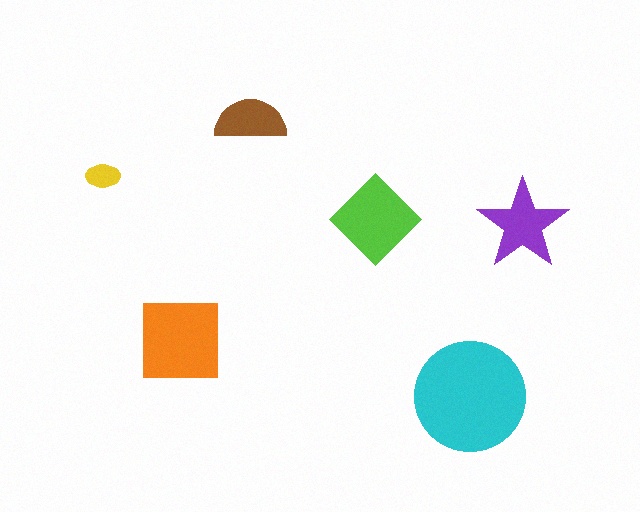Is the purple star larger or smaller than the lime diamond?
Smaller.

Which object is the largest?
The cyan circle.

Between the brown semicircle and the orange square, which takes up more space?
The orange square.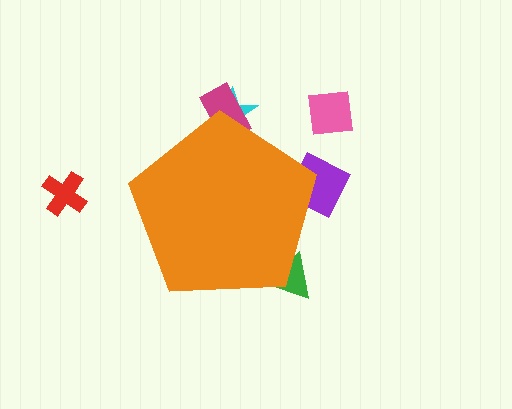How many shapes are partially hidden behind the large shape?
4 shapes are partially hidden.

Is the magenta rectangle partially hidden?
Yes, the magenta rectangle is partially hidden behind the orange pentagon.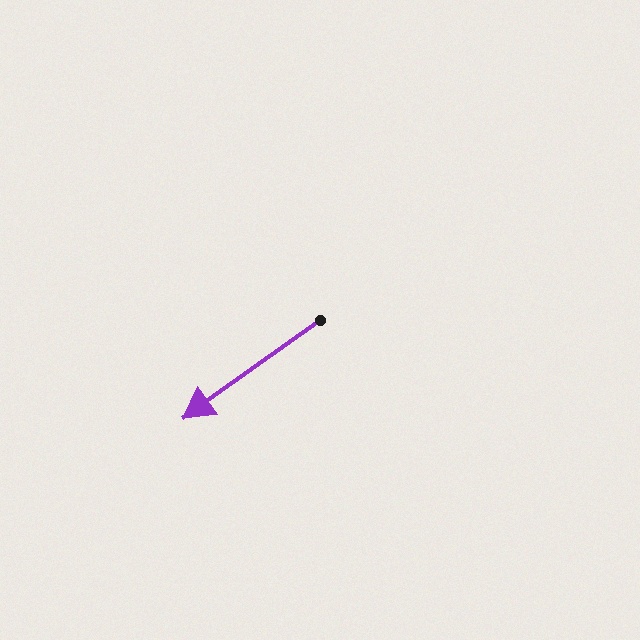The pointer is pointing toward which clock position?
Roughly 8 o'clock.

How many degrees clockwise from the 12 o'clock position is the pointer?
Approximately 234 degrees.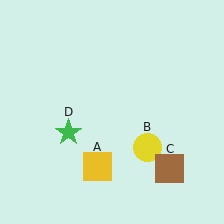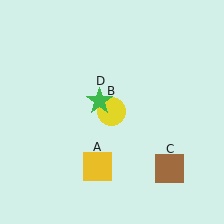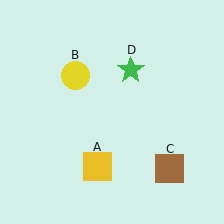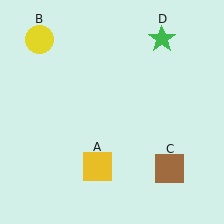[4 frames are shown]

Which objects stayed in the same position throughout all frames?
Yellow square (object A) and brown square (object C) remained stationary.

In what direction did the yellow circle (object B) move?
The yellow circle (object B) moved up and to the left.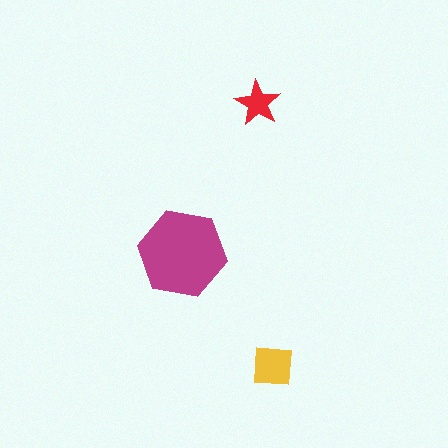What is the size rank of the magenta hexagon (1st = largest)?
1st.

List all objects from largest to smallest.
The magenta hexagon, the yellow square, the red star.